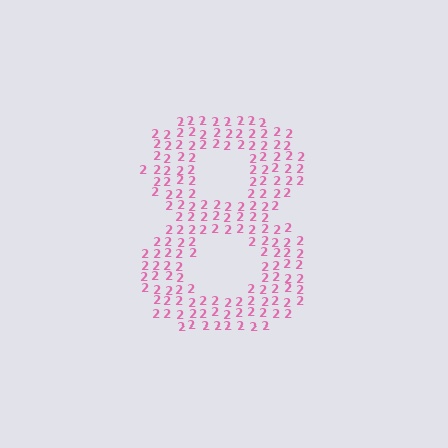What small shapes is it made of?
It is made of small digit 2's.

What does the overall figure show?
The overall figure shows the digit 8.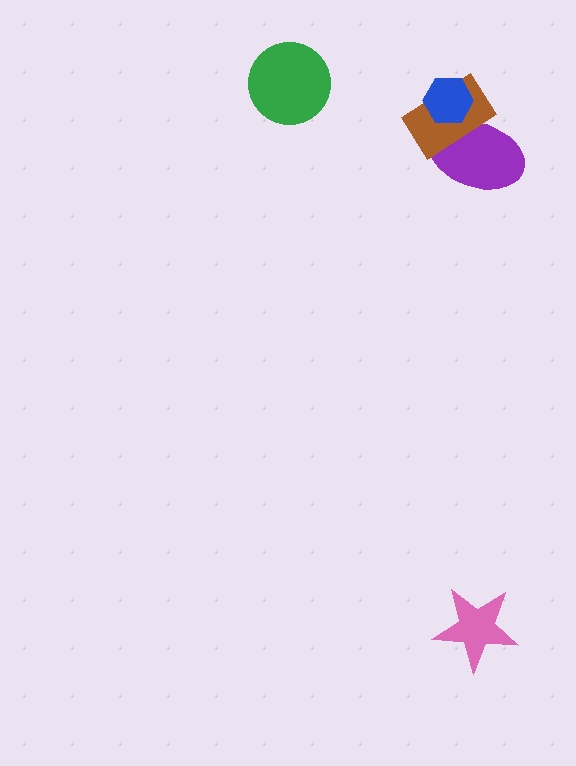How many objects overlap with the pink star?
0 objects overlap with the pink star.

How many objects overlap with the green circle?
0 objects overlap with the green circle.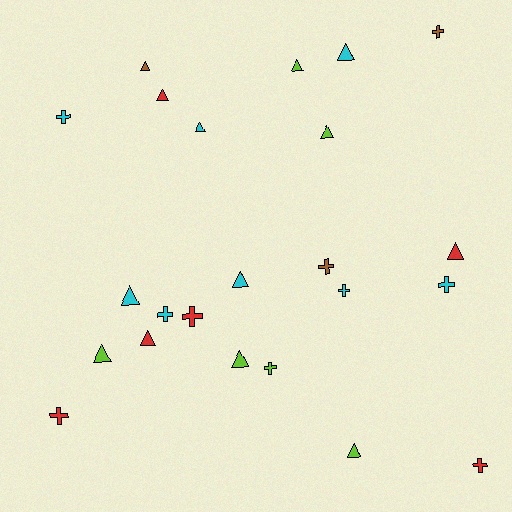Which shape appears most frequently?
Triangle, with 13 objects.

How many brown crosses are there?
There are 2 brown crosses.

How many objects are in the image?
There are 23 objects.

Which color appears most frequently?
Cyan, with 8 objects.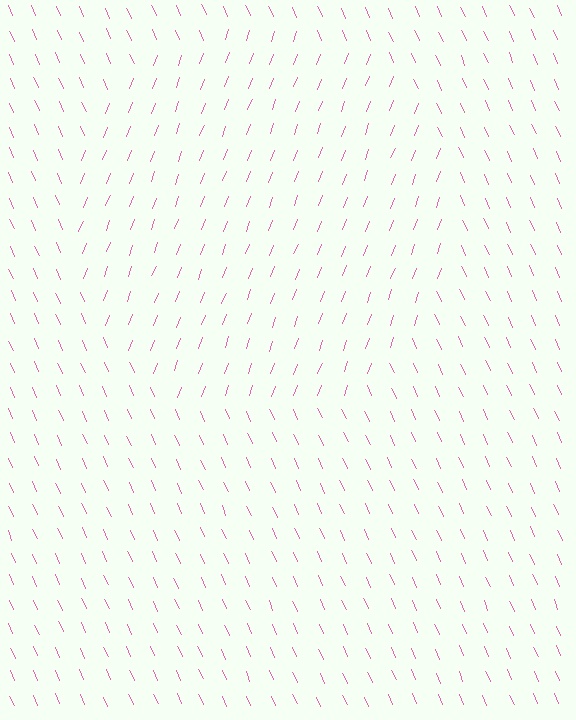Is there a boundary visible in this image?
Yes, there is a texture boundary formed by a change in line orientation.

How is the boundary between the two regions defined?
The boundary is defined purely by a change in line orientation (approximately 45 degrees difference). All lines are the same color and thickness.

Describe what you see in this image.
The image is filled with small pink line segments. A circle region in the image has lines oriented differently from the surrounding lines, creating a visible texture boundary.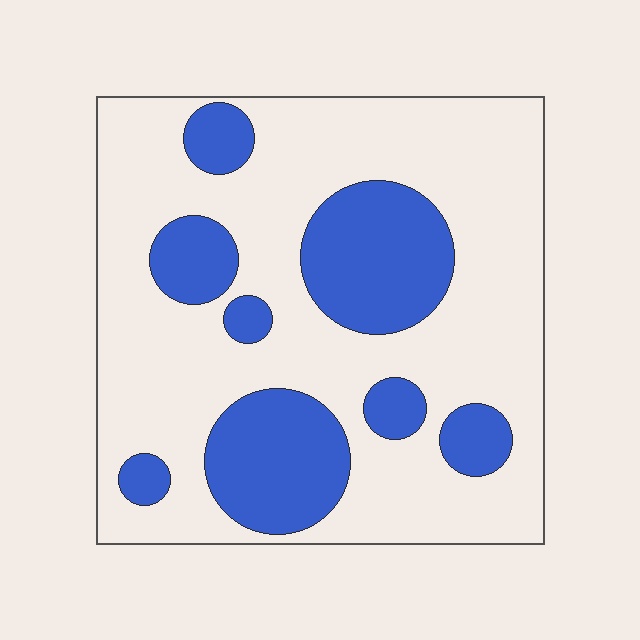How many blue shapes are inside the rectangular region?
8.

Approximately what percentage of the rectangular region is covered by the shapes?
Approximately 30%.